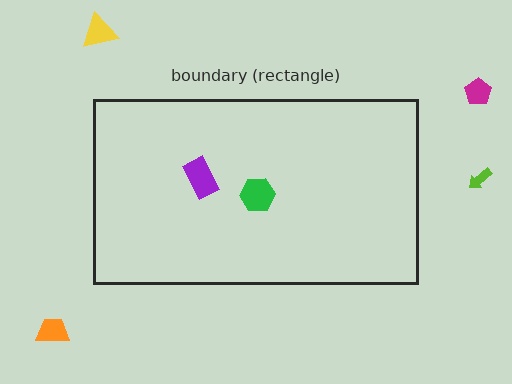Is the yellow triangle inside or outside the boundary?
Outside.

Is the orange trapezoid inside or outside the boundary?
Outside.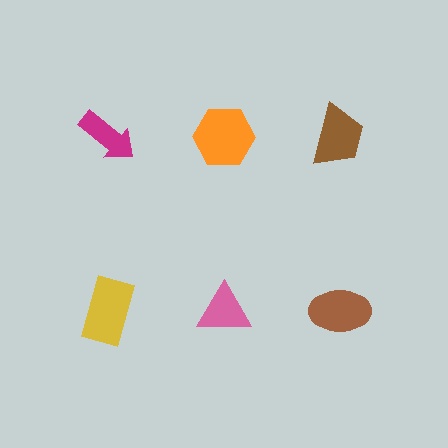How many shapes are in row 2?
3 shapes.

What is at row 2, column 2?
A pink triangle.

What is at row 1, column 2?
An orange hexagon.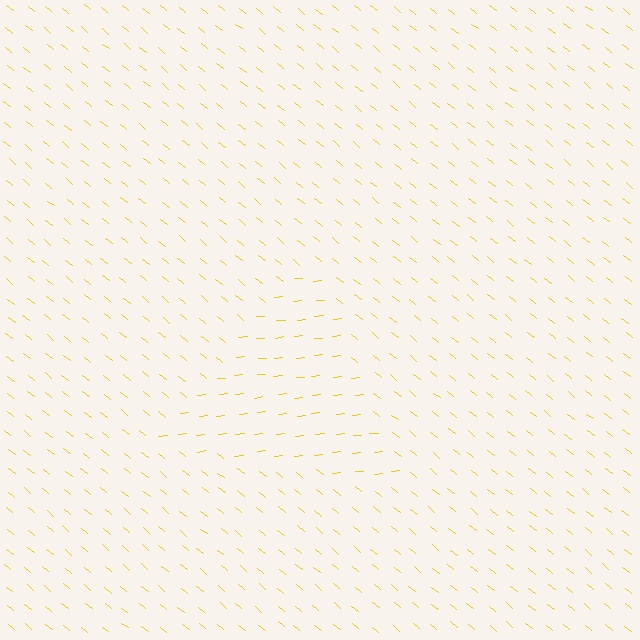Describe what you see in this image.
The image is filled with small yellow line segments. A triangle region in the image has lines oriented differently from the surrounding lines, creating a visible texture boundary.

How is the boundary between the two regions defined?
The boundary is defined purely by a change in line orientation (approximately 45 degrees difference). All lines are the same color and thickness.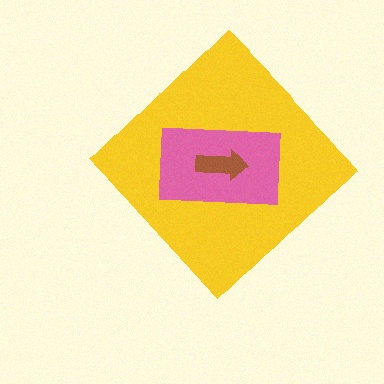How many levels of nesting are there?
3.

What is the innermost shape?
The brown arrow.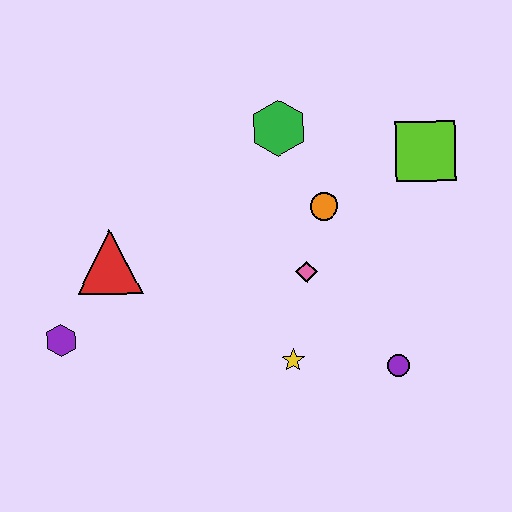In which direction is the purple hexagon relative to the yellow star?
The purple hexagon is to the left of the yellow star.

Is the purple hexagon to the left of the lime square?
Yes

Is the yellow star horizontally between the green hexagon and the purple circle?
Yes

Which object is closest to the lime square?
The orange circle is closest to the lime square.